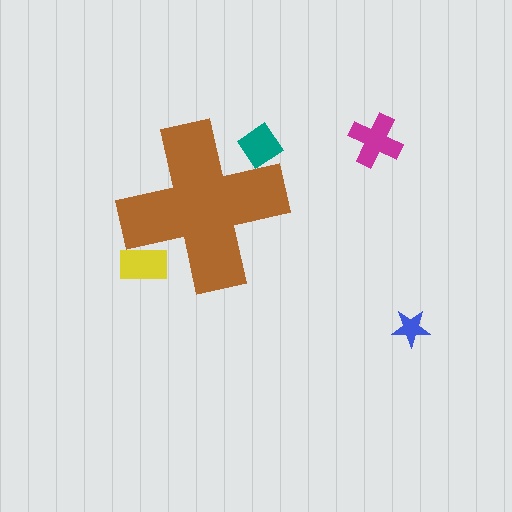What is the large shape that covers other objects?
A brown cross.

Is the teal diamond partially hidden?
Yes, the teal diamond is partially hidden behind the brown cross.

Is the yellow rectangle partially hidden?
Yes, the yellow rectangle is partially hidden behind the brown cross.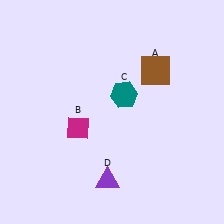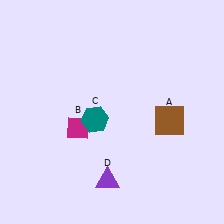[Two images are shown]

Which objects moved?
The objects that moved are: the brown square (A), the teal hexagon (C).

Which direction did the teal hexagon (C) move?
The teal hexagon (C) moved left.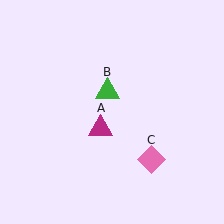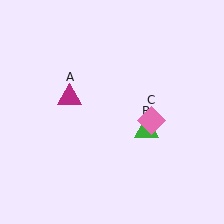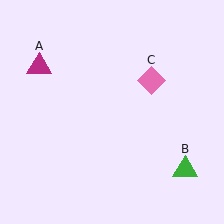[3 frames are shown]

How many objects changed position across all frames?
3 objects changed position: magenta triangle (object A), green triangle (object B), pink diamond (object C).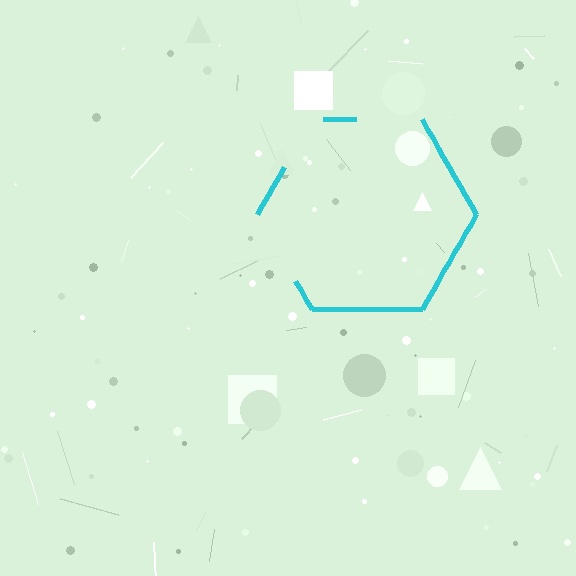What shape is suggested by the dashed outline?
The dashed outline suggests a hexagon.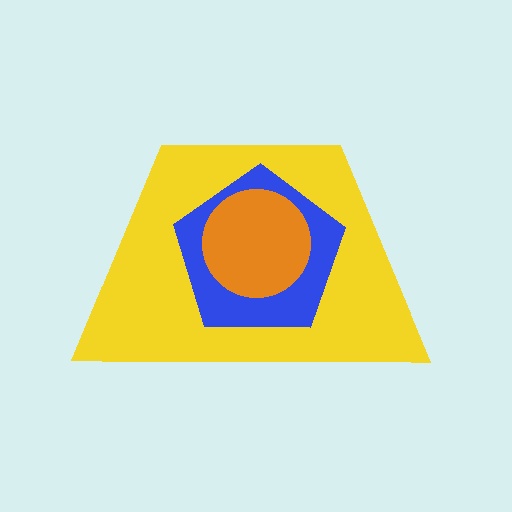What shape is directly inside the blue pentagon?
The orange circle.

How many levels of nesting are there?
3.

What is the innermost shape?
The orange circle.